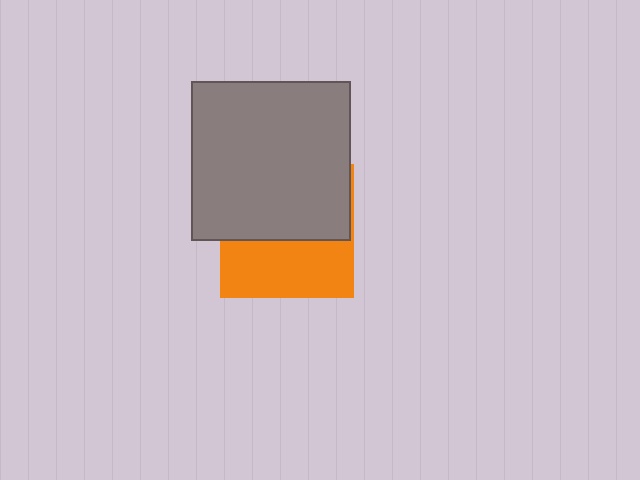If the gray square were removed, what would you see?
You would see the complete orange square.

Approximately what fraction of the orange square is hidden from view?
Roughly 57% of the orange square is hidden behind the gray square.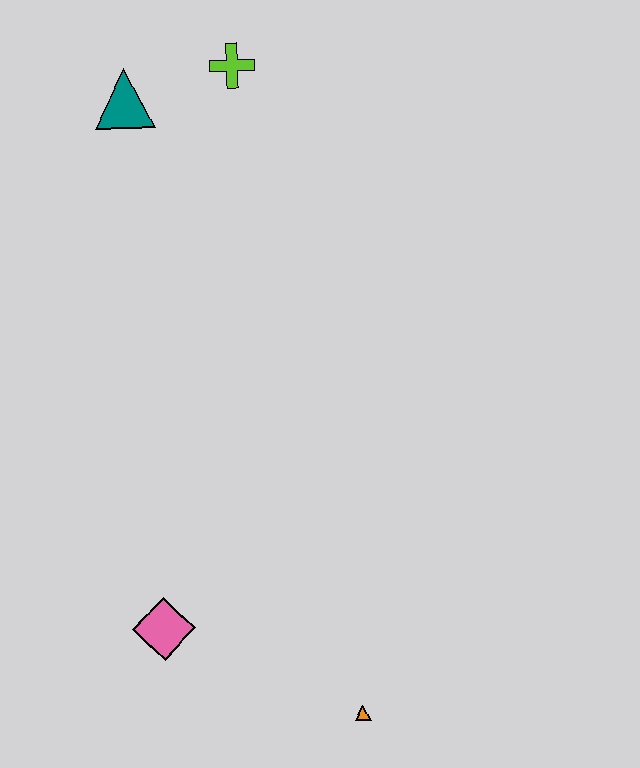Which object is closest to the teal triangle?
The lime cross is closest to the teal triangle.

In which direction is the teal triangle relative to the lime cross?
The teal triangle is to the left of the lime cross.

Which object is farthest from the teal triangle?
The orange triangle is farthest from the teal triangle.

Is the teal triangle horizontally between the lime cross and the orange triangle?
No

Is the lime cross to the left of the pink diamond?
No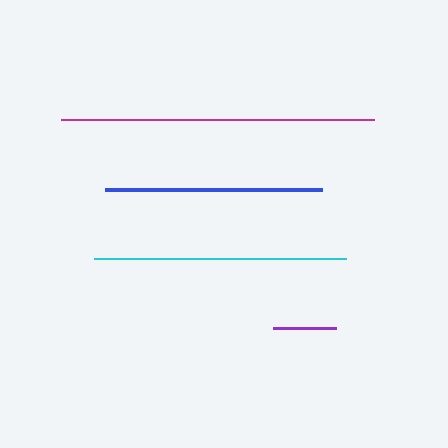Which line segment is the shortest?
The purple line is the shortest at approximately 63 pixels.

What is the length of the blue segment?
The blue segment is approximately 217 pixels long.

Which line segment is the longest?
The magenta line is the longest at approximately 314 pixels.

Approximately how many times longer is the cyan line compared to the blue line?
The cyan line is approximately 1.2 times the length of the blue line.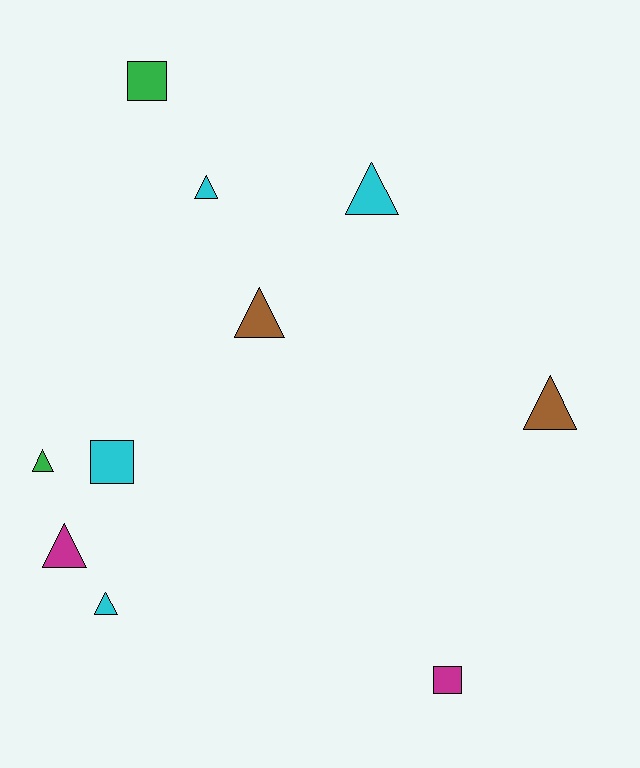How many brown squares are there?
There are no brown squares.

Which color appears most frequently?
Cyan, with 4 objects.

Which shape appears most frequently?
Triangle, with 7 objects.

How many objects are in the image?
There are 10 objects.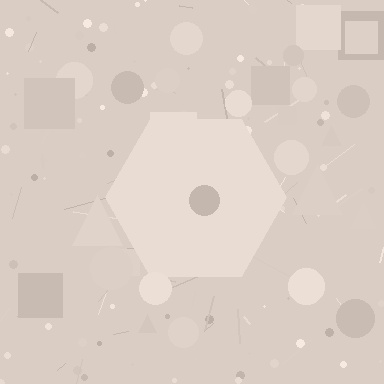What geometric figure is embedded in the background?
A hexagon is embedded in the background.